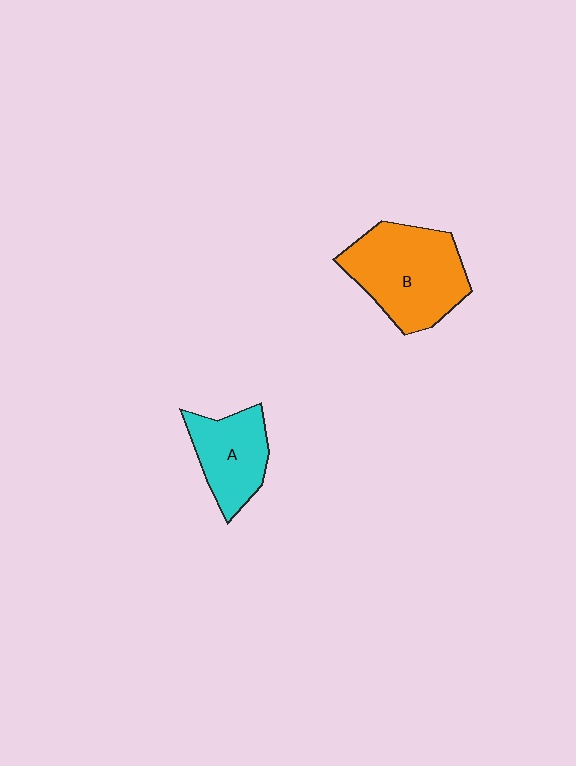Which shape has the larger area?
Shape B (orange).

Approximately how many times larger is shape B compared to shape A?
Approximately 1.6 times.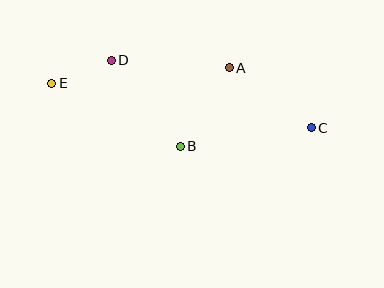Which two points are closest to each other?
Points D and E are closest to each other.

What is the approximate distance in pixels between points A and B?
The distance between A and B is approximately 92 pixels.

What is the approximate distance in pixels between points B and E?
The distance between B and E is approximately 143 pixels.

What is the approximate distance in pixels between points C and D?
The distance between C and D is approximately 211 pixels.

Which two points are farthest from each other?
Points C and E are farthest from each other.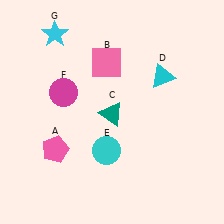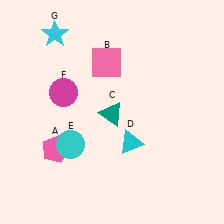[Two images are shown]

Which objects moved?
The objects that moved are: the cyan triangle (D), the cyan circle (E).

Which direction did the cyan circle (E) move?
The cyan circle (E) moved left.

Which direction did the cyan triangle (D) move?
The cyan triangle (D) moved down.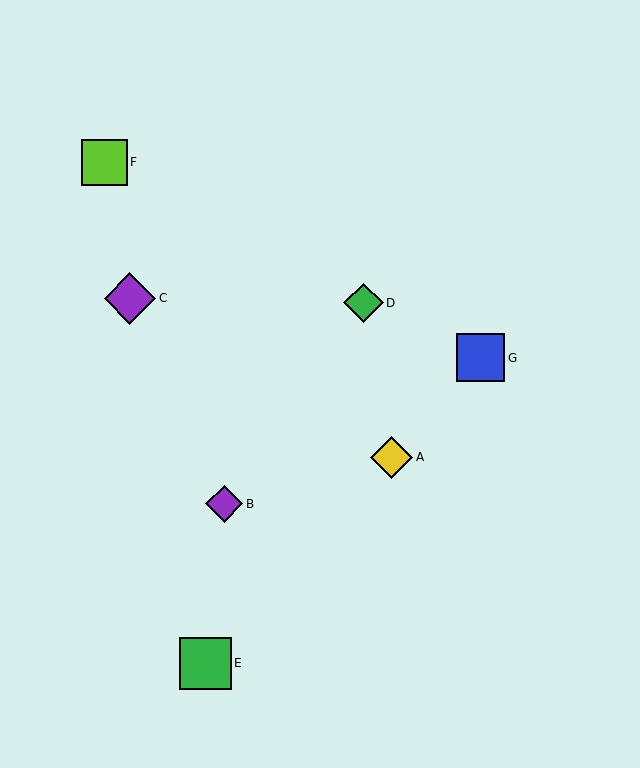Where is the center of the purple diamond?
The center of the purple diamond is at (130, 298).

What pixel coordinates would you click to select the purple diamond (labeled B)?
Click at (224, 504) to select the purple diamond B.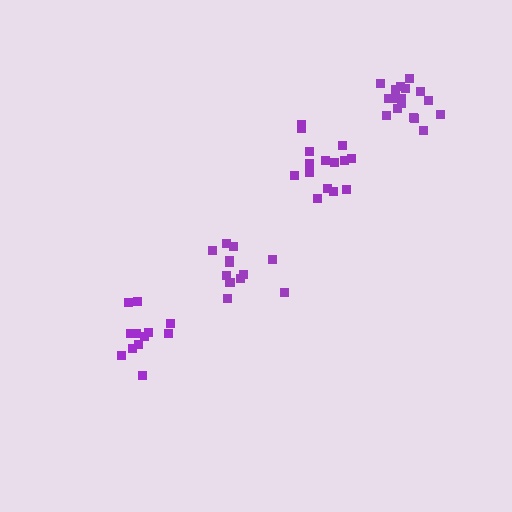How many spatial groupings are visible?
There are 4 spatial groupings.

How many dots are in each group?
Group 1: 14 dots, Group 2: 17 dots, Group 3: 15 dots, Group 4: 12 dots (58 total).